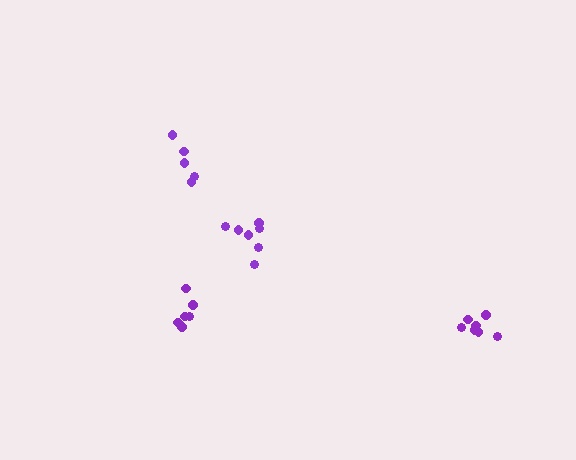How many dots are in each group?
Group 1: 7 dots, Group 2: 5 dots, Group 3: 8 dots, Group 4: 6 dots (26 total).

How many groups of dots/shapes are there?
There are 4 groups.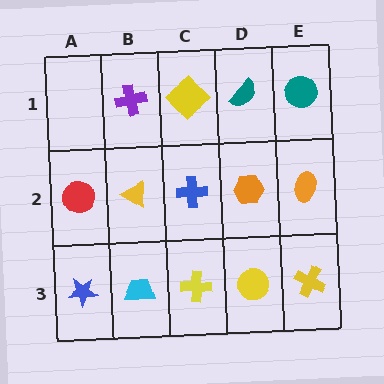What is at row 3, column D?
A yellow circle.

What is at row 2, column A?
A red circle.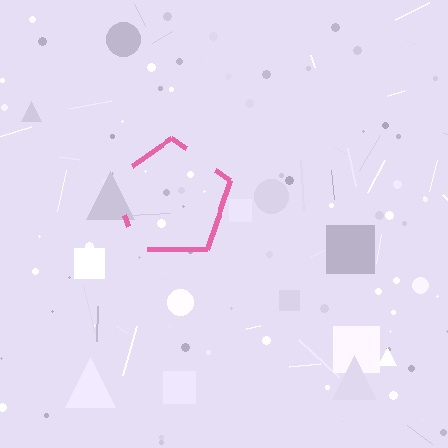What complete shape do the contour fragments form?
The contour fragments form a pentagon.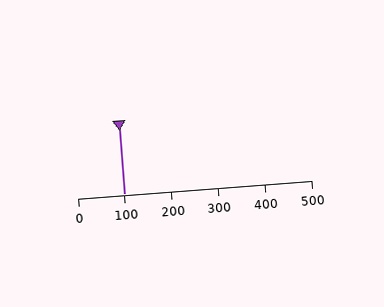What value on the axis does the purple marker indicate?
The marker indicates approximately 100.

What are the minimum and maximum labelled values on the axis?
The axis runs from 0 to 500.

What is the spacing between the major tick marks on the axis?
The major ticks are spaced 100 apart.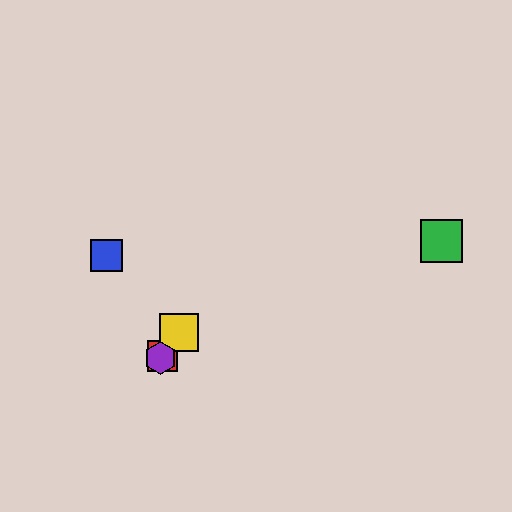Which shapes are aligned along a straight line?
The red square, the yellow square, the purple hexagon are aligned along a straight line.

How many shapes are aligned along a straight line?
3 shapes (the red square, the yellow square, the purple hexagon) are aligned along a straight line.